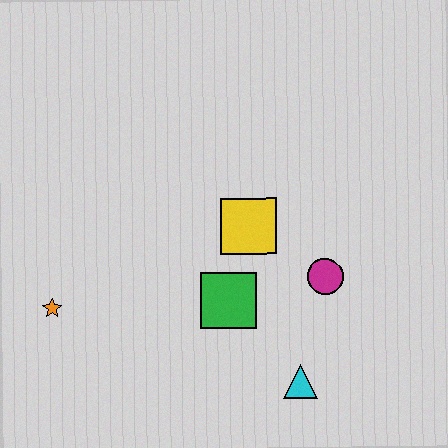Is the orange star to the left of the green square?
Yes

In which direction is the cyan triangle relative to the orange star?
The cyan triangle is to the right of the orange star.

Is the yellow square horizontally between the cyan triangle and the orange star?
Yes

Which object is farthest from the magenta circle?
The orange star is farthest from the magenta circle.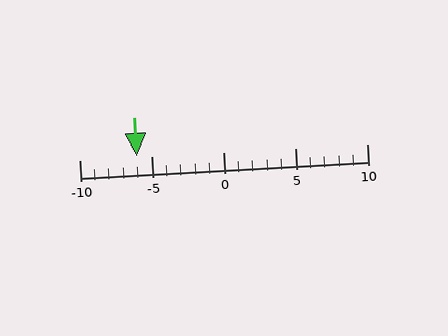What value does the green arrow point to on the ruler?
The green arrow points to approximately -6.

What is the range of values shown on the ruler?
The ruler shows values from -10 to 10.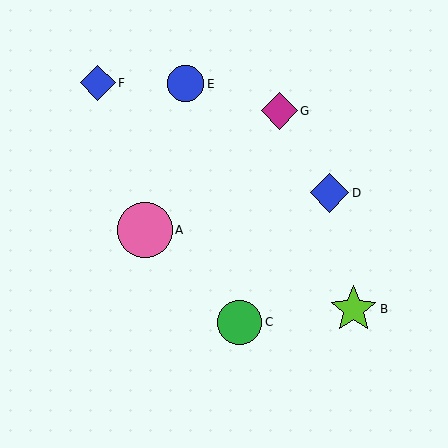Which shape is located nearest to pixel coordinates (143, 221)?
The pink circle (labeled A) at (145, 230) is nearest to that location.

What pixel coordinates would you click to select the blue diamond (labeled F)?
Click at (98, 83) to select the blue diamond F.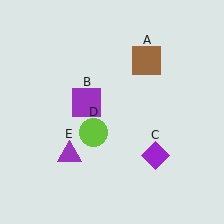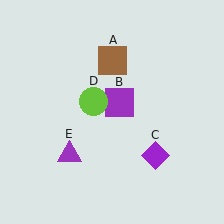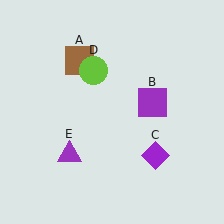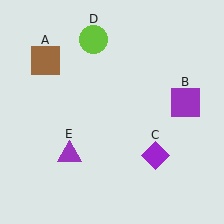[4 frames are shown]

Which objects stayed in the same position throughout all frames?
Purple diamond (object C) and purple triangle (object E) remained stationary.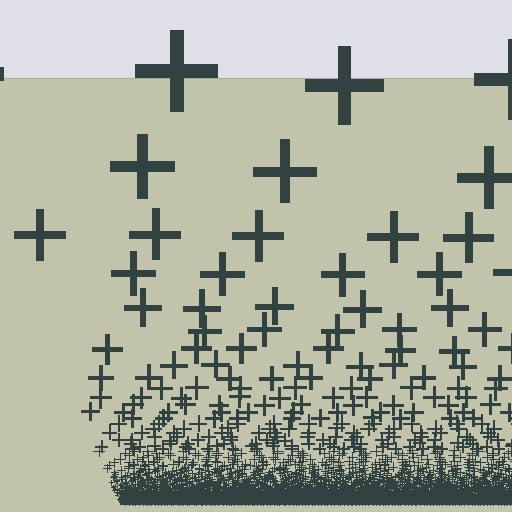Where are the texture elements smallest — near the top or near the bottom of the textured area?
Near the bottom.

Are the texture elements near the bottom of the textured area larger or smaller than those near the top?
Smaller. The gradient is inverted — elements near the bottom are smaller and denser.